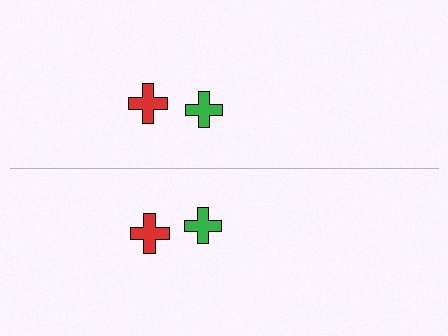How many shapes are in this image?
There are 4 shapes in this image.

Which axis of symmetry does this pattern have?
The pattern has a horizontal axis of symmetry running through the center of the image.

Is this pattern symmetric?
Yes, this pattern has bilateral (reflection) symmetry.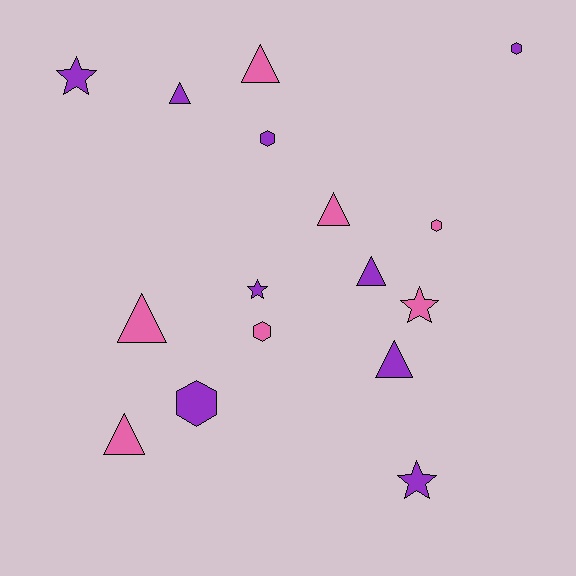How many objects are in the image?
There are 16 objects.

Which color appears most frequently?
Purple, with 9 objects.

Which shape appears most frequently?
Triangle, with 7 objects.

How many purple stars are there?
There are 3 purple stars.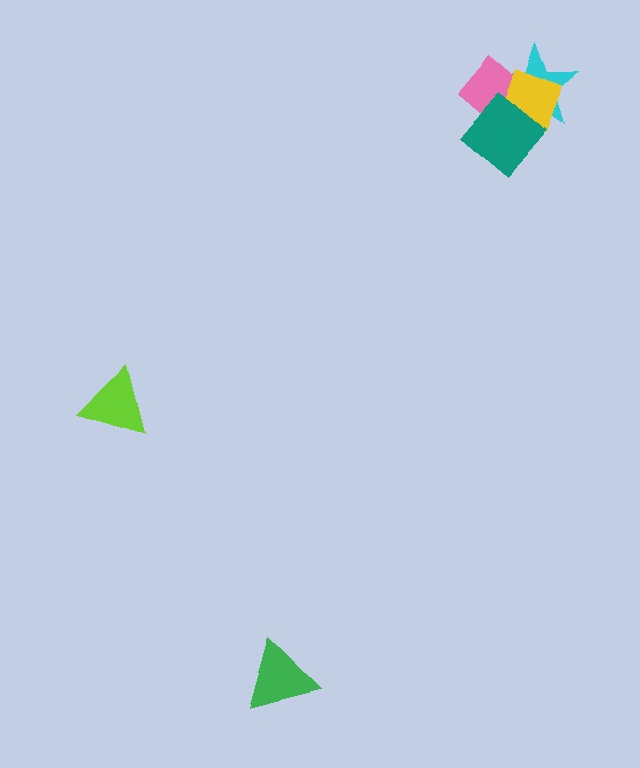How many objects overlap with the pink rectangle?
3 objects overlap with the pink rectangle.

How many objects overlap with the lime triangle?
0 objects overlap with the lime triangle.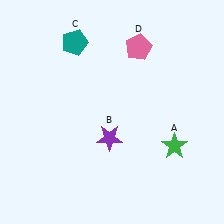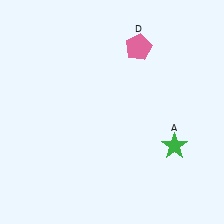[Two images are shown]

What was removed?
The purple star (B), the teal pentagon (C) were removed in Image 2.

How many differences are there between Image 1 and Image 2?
There are 2 differences between the two images.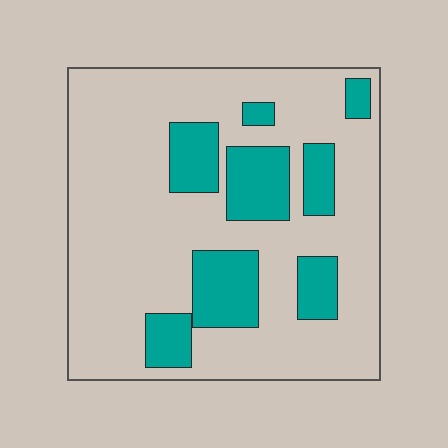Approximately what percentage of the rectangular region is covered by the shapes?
Approximately 25%.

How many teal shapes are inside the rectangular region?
8.